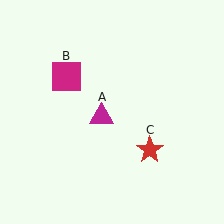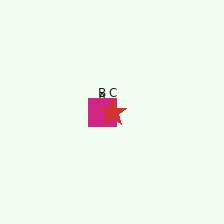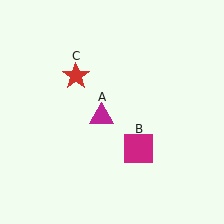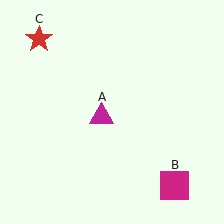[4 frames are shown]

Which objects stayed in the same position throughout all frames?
Magenta triangle (object A) remained stationary.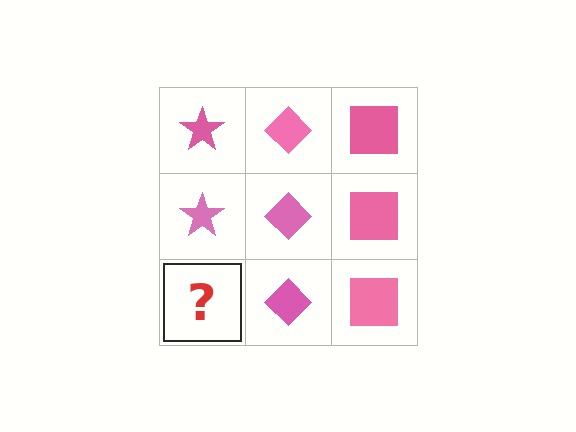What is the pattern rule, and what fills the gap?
The rule is that each column has a consistent shape. The gap should be filled with a pink star.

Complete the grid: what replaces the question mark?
The question mark should be replaced with a pink star.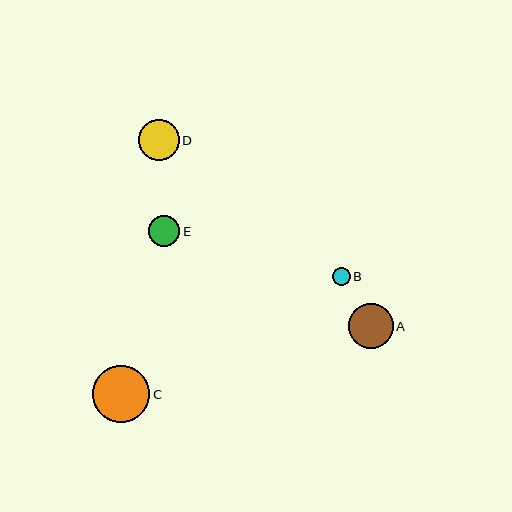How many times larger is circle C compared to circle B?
Circle C is approximately 3.2 times the size of circle B.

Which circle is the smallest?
Circle B is the smallest with a size of approximately 18 pixels.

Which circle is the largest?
Circle C is the largest with a size of approximately 57 pixels.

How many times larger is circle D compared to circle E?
Circle D is approximately 1.3 times the size of circle E.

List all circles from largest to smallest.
From largest to smallest: C, A, D, E, B.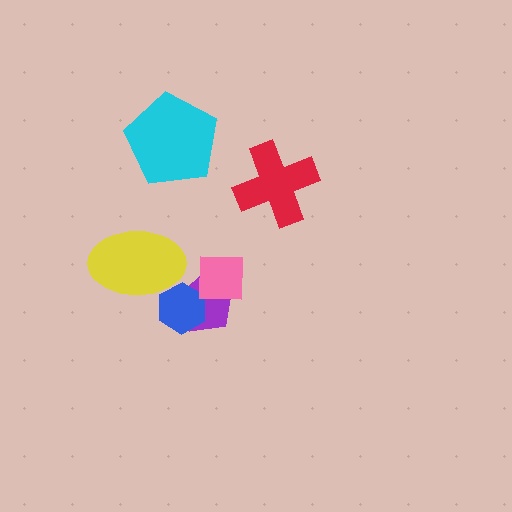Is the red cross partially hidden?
No, no other shape covers it.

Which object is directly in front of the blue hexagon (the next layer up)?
The yellow ellipse is directly in front of the blue hexagon.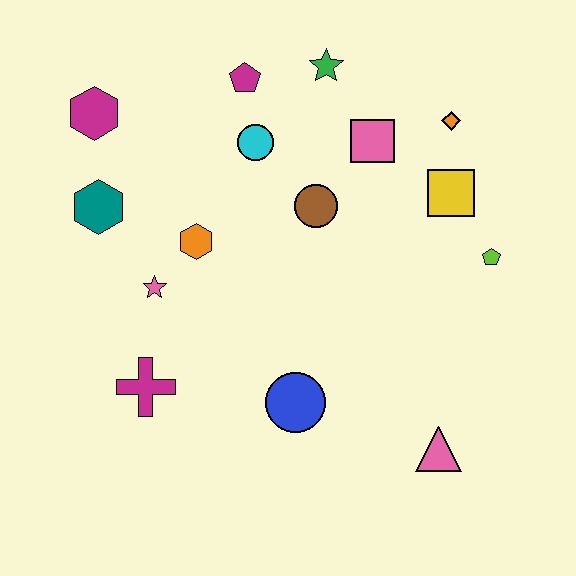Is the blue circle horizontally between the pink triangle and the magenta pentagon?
Yes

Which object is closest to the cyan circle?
The magenta pentagon is closest to the cyan circle.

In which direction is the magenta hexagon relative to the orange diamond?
The magenta hexagon is to the left of the orange diamond.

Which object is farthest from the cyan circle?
The pink triangle is farthest from the cyan circle.